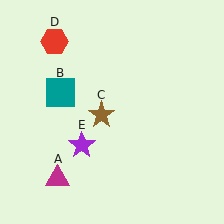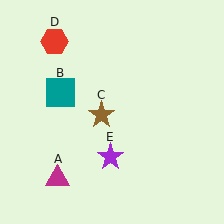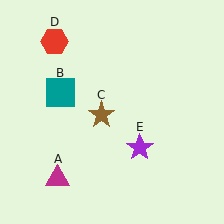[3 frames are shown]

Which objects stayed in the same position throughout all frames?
Magenta triangle (object A) and teal square (object B) and brown star (object C) and red hexagon (object D) remained stationary.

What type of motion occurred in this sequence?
The purple star (object E) rotated counterclockwise around the center of the scene.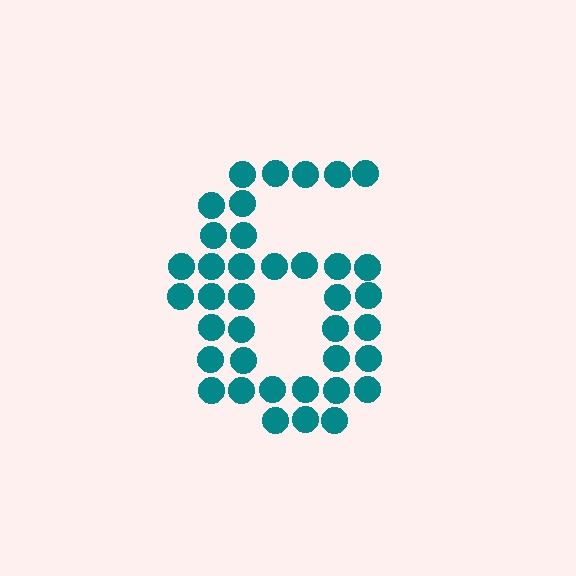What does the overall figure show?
The overall figure shows the digit 6.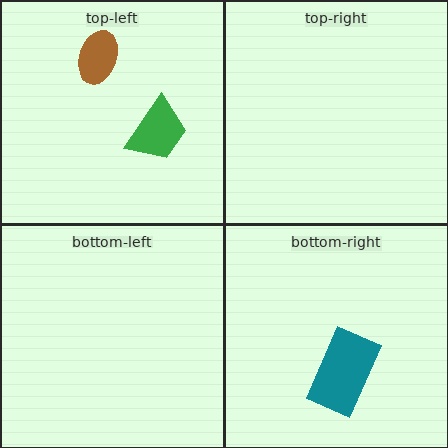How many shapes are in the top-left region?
2.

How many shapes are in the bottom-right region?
1.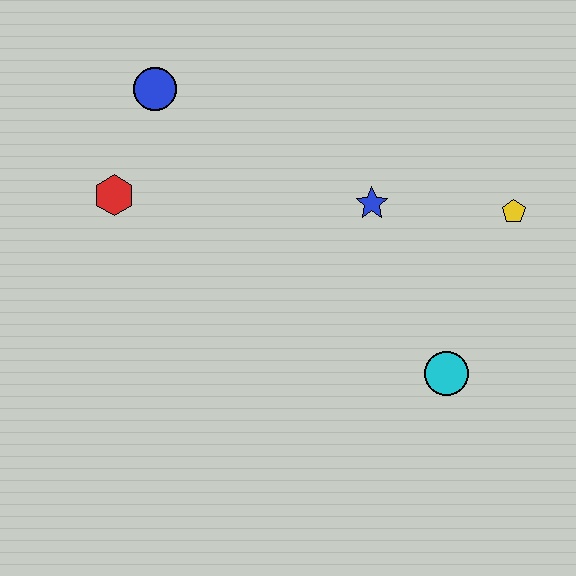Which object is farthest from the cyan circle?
The blue circle is farthest from the cyan circle.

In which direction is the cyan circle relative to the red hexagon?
The cyan circle is to the right of the red hexagon.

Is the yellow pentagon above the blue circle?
No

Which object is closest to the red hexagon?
The blue circle is closest to the red hexagon.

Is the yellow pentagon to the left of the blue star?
No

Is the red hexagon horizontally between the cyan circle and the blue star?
No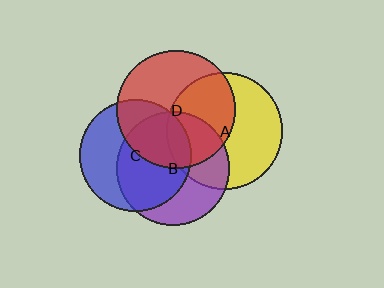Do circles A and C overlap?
Yes.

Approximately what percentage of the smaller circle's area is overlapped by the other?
Approximately 10%.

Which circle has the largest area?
Circle D (red).